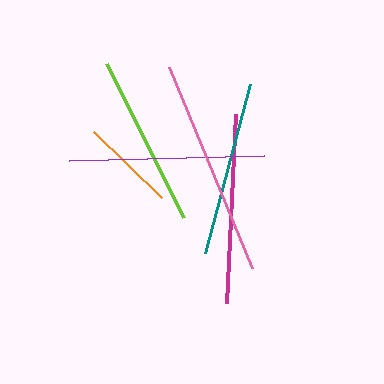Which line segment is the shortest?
The orange line is the shortest at approximately 94 pixels.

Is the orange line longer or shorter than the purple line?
The purple line is longer than the orange line.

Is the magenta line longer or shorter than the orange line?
The magenta line is longer than the orange line.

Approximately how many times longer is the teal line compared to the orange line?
The teal line is approximately 1.8 times the length of the orange line.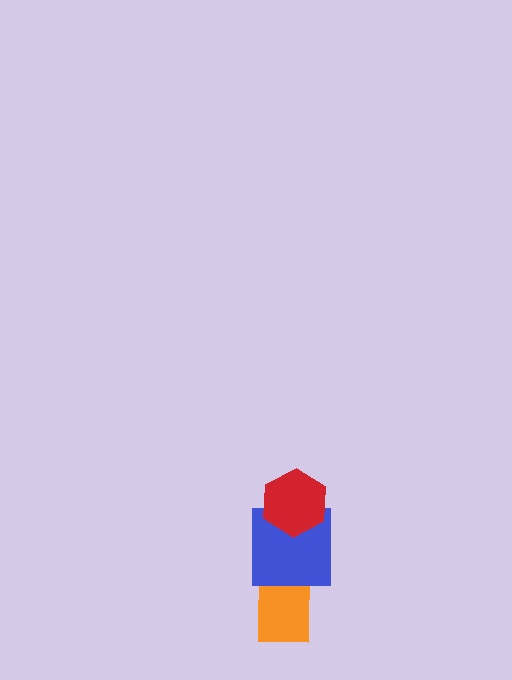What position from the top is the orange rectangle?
The orange rectangle is 3rd from the top.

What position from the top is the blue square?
The blue square is 2nd from the top.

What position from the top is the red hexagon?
The red hexagon is 1st from the top.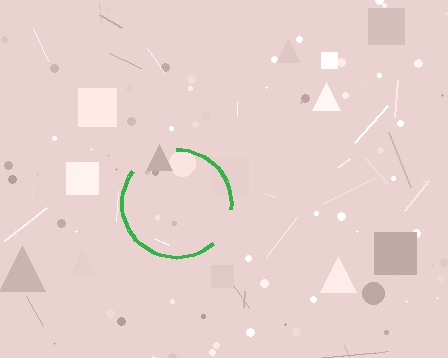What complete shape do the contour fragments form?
The contour fragments form a circle.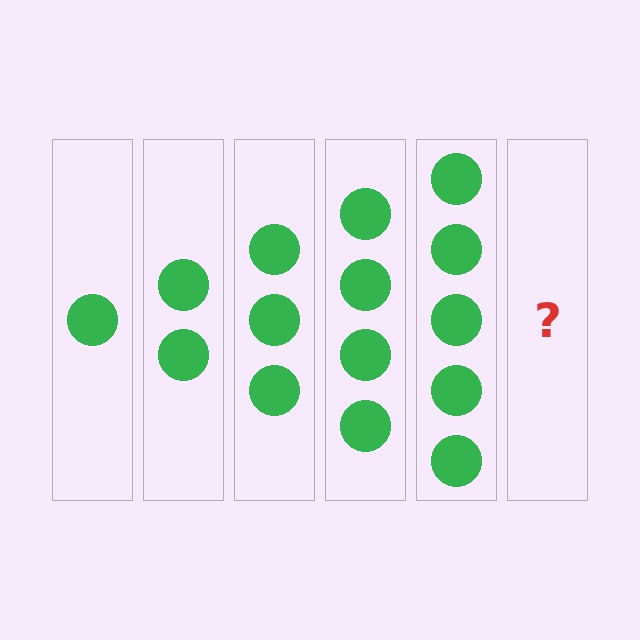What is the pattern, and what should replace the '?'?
The pattern is that each step adds one more circle. The '?' should be 6 circles.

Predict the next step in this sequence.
The next step is 6 circles.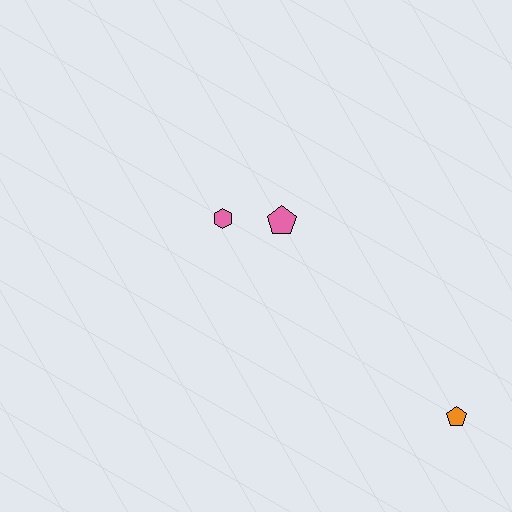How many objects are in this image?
There are 3 objects.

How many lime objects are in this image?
There are no lime objects.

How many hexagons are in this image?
There is 1 hexagon.